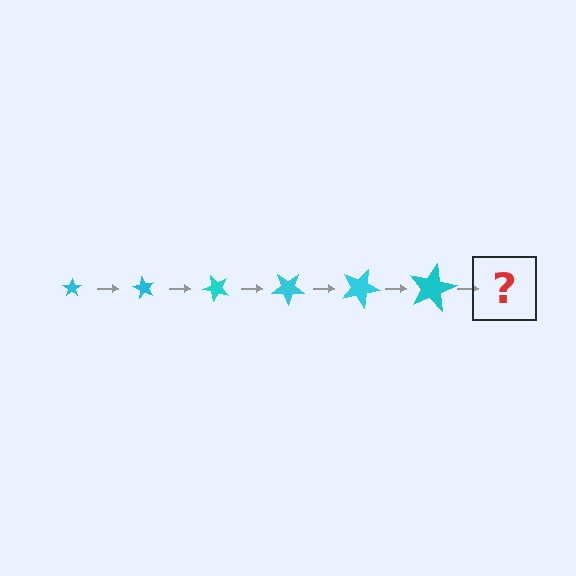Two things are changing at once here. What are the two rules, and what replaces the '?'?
The two rules are that the star grows larger each step and it rotates 60 degrees each step. The '?' should be a star, larger than the previous one and rotated 360 degrees from the start.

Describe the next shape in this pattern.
It should be a star, larger than the previous one and rotated 360 degrees from the start.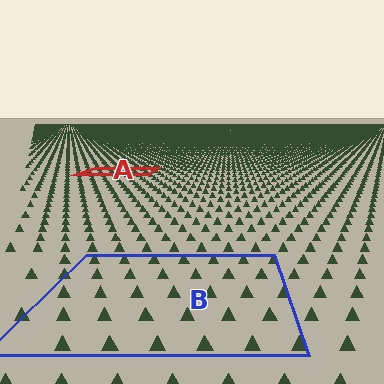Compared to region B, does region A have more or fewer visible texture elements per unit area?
Region A has more texture elements per unit area — they are packed more densely because it is farther away.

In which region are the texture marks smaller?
The texture marks are smaller in region A, because it is farther away.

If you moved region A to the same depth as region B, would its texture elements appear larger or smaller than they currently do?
They would appear larger. At a closer depth, the same texture elements are projected at a bigger on-screen size.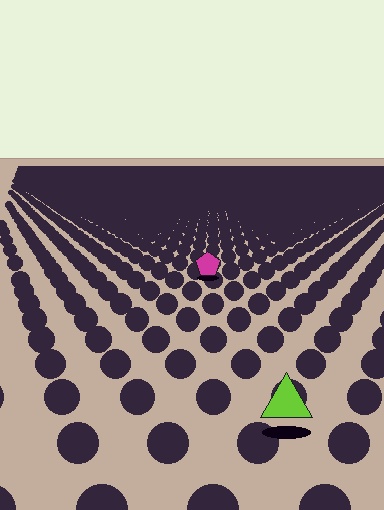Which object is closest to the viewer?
The lime triangle is closest. The texture marks near it are larger and more spread out.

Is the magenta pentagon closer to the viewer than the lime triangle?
No. The lime triangle is closer — you can tell from the texture gradient: the ground texture is coarser near it.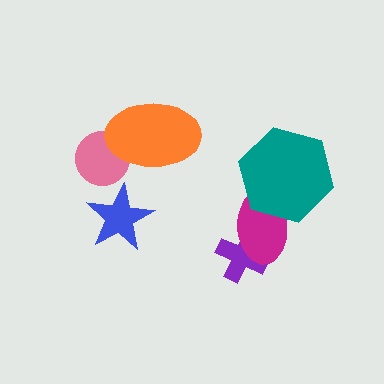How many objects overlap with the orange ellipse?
1 object overlaps with the orange ellipse.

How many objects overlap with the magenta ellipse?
2 objects overlap with the magenta ellipse.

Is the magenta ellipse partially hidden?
Yes, it is partially covered by another shape.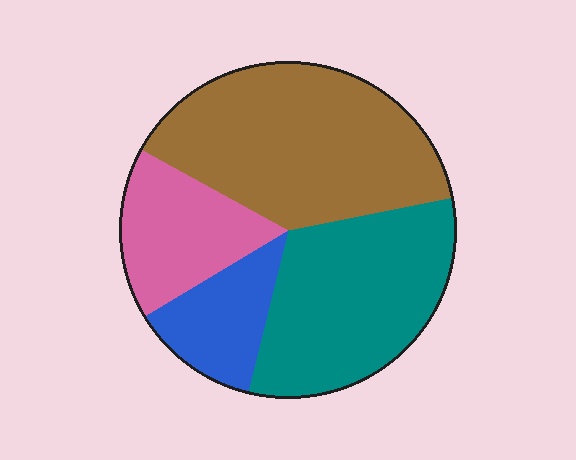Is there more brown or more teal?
Brown.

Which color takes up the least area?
Blue, at roughly 15%.